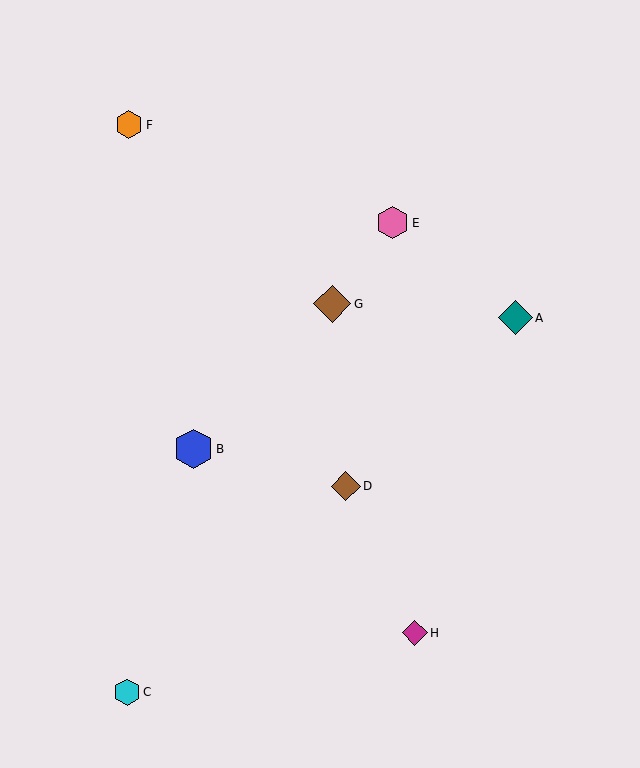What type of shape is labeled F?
Shape F is an orange hexagon.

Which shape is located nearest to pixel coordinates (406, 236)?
The pink hexagon (labeled E) at (393, 223) is nearest to that location.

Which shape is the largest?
The blue hexagon (labeled B) is the largest.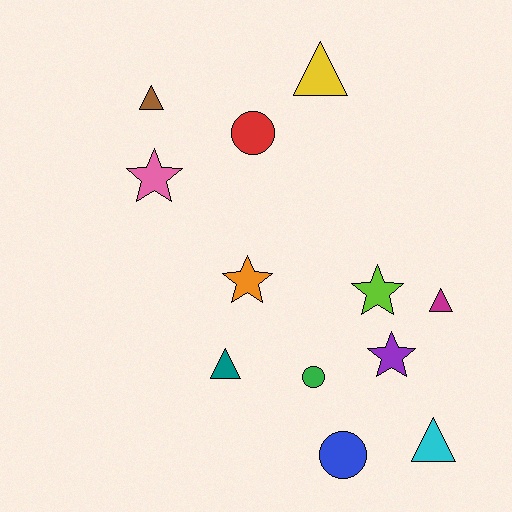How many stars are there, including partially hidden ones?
There are 4 stars.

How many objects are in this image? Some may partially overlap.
There are 12 objects.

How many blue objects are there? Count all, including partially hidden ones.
There is 1 blue object.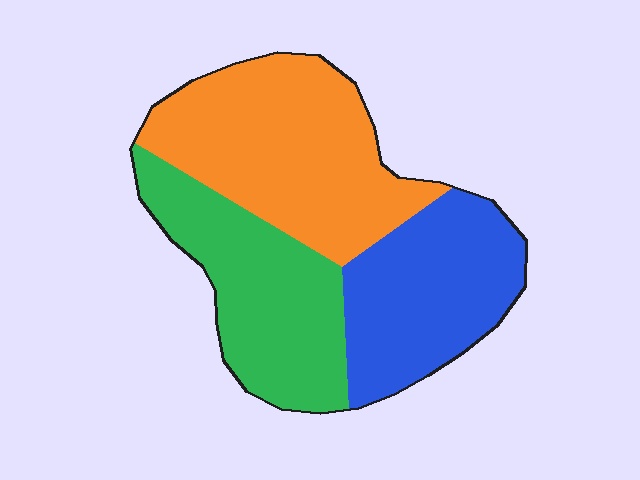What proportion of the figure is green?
Green takes up about one third (1/3) of the figure.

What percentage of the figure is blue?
Blue covers roughly 30% of the figure.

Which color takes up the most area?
Orange, at roughly 40%.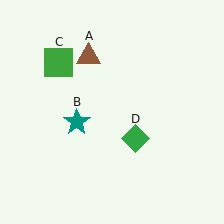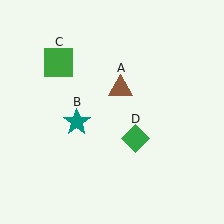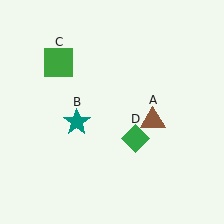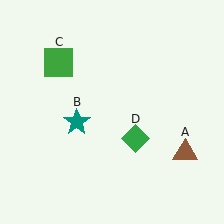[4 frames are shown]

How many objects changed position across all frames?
1 object changed position: brown triangle (object A).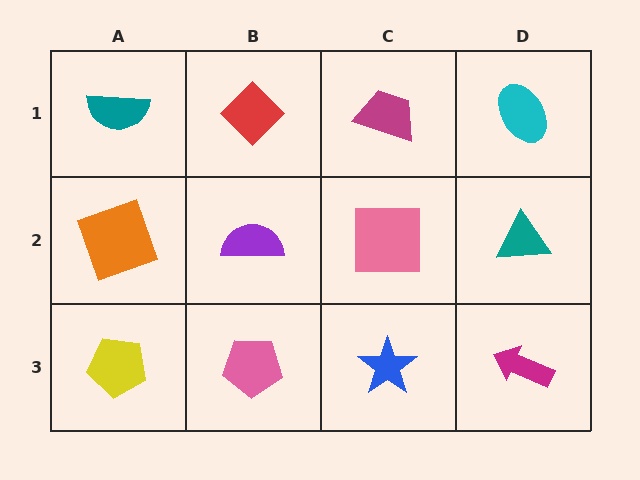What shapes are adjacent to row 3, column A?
An orange square (row 2, column A), a pink pentagon (row 3, column B).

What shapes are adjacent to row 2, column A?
A teal semicircle (row 1, column A), a yellow pentagon (row 3, column A), a purple semicircle (row 2, column B).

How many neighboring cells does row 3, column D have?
2.